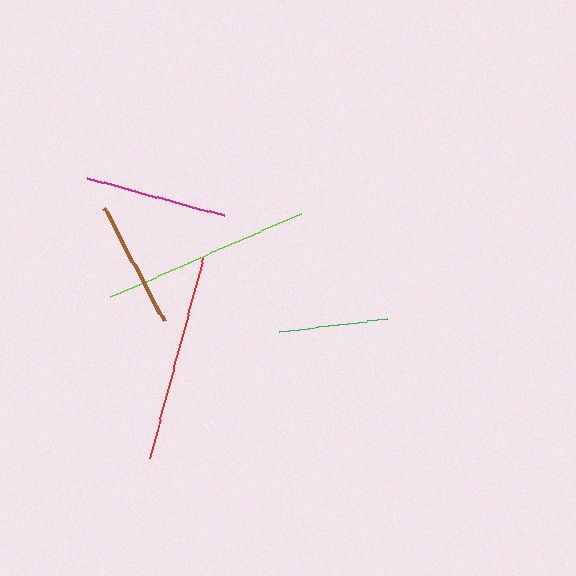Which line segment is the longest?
The lime line is the longest at approximately 208 pixels.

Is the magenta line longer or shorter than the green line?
The magenta line is longer than the green line.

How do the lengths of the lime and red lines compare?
The lime and red lines are approximately the same length.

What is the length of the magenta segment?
The magenta segment is approximately 142 pixels long.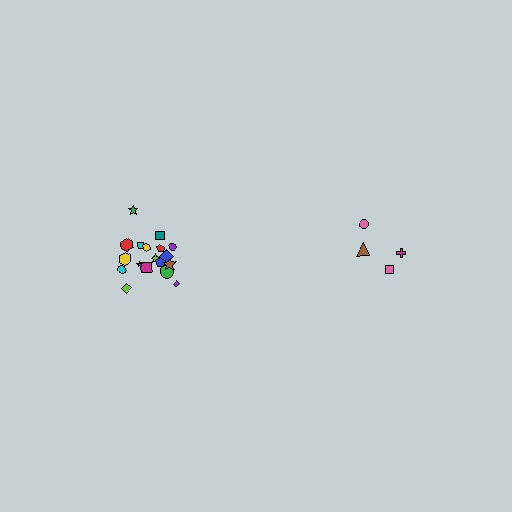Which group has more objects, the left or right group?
The left group.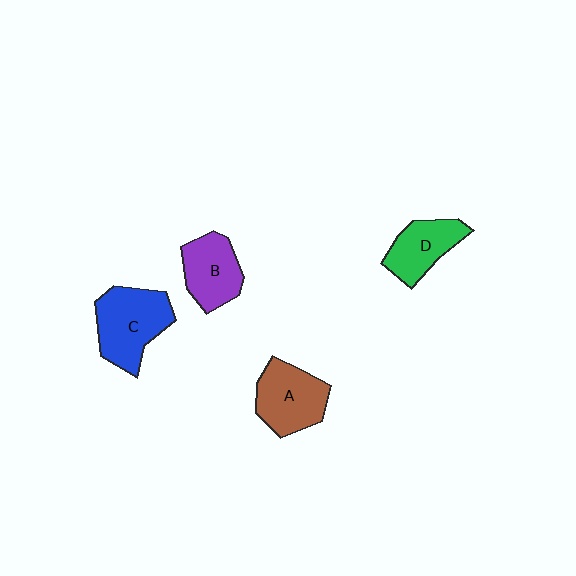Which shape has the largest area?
Shape C (blue).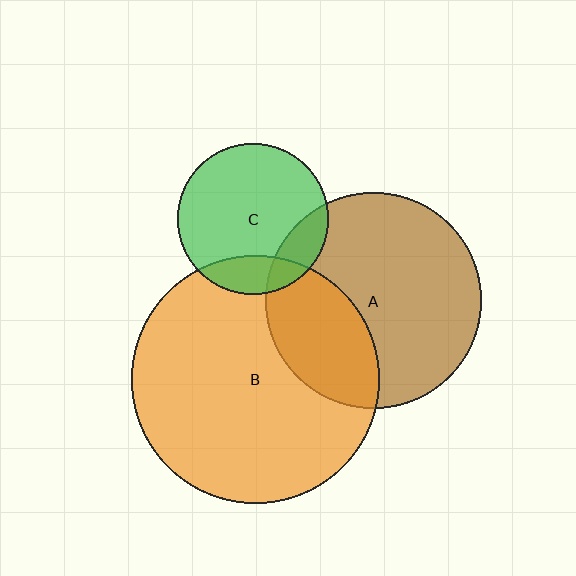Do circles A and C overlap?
Yes.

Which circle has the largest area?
Circle B (orange).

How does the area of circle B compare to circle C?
Approximately 2.7 times.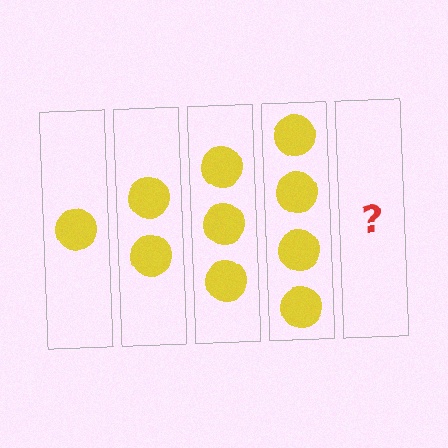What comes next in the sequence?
The next element should be 5 circles.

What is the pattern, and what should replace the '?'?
The pattern is that each step adds one more circle. The '?' should be 5 circles.